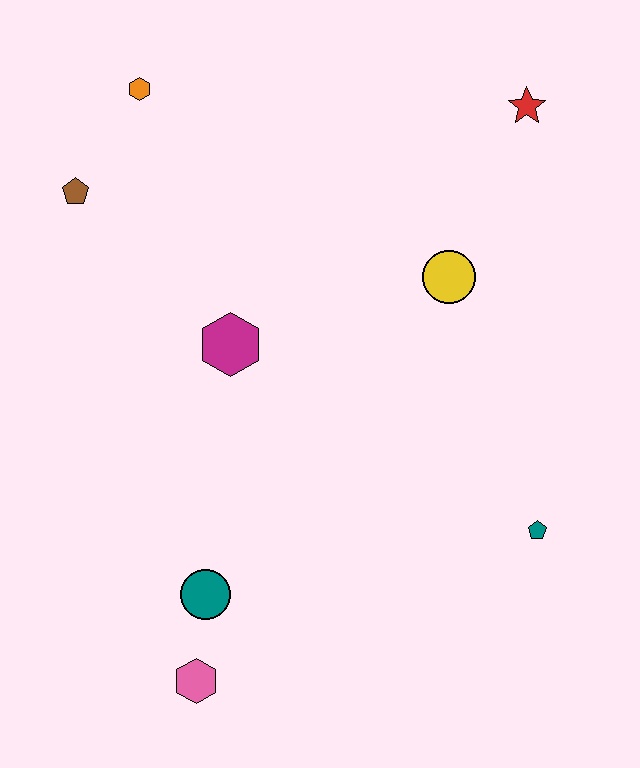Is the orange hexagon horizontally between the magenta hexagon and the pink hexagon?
No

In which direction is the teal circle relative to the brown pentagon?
The teal circle is below the brown pentagon.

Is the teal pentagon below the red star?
Yes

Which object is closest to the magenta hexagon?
The brown pentagon is closest to the magenta hexagon.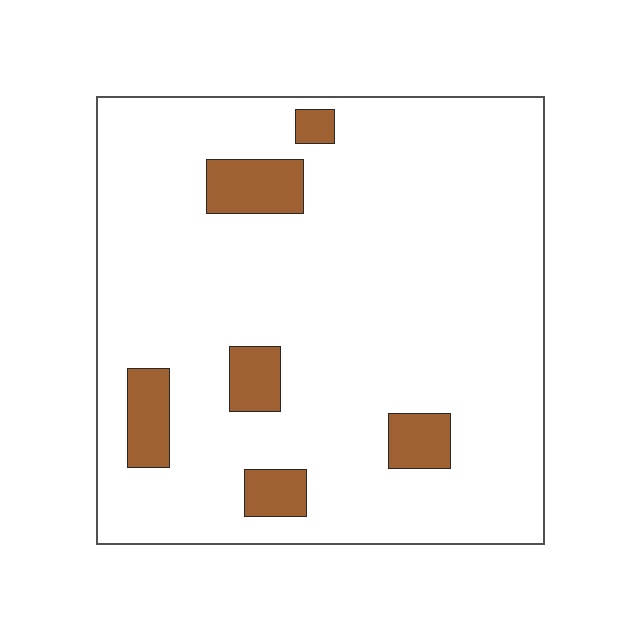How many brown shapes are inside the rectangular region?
6.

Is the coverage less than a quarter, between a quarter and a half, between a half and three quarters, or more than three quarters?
Less than a quarter.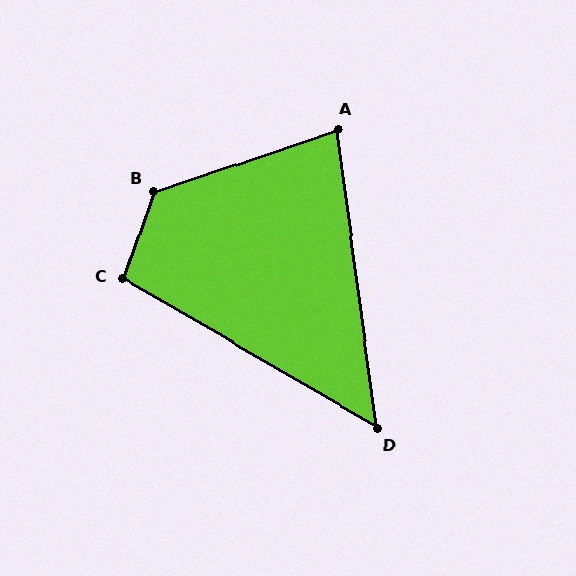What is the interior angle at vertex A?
Approximately 79 degrees (acute).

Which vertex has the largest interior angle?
B, at approximately 128 degrees.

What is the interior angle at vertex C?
Approximately 101 degrees (obtuse).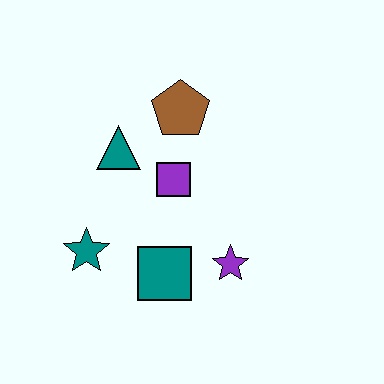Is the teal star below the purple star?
No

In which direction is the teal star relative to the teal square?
The teal star is to the left of the teal square.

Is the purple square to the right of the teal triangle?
Yes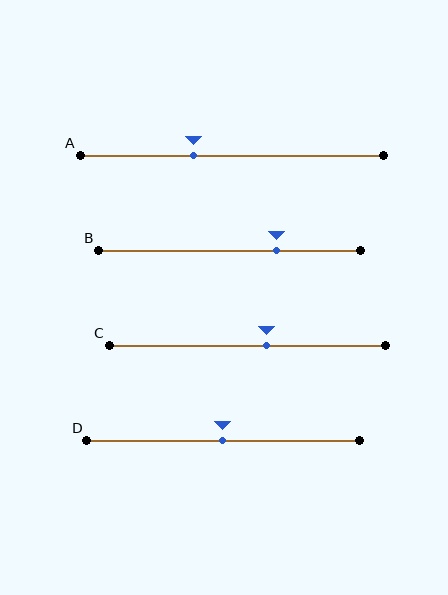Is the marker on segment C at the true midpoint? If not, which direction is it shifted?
No, the marker on segment C is shifted to the right by about 7% of the segment length.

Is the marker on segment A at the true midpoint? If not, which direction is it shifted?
No, the marker on segment A is shifted to the left by about 13% of the segment length.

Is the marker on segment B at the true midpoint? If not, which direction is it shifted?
No, the marker on segment B is shifted to the right by about 18% of the segment length.